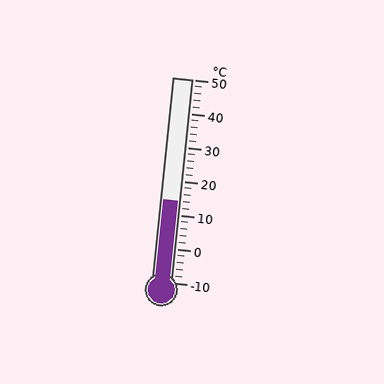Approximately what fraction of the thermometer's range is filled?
The thermometer is filled to approximately 40% of its range.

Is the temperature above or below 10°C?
The temperature is above 10°C.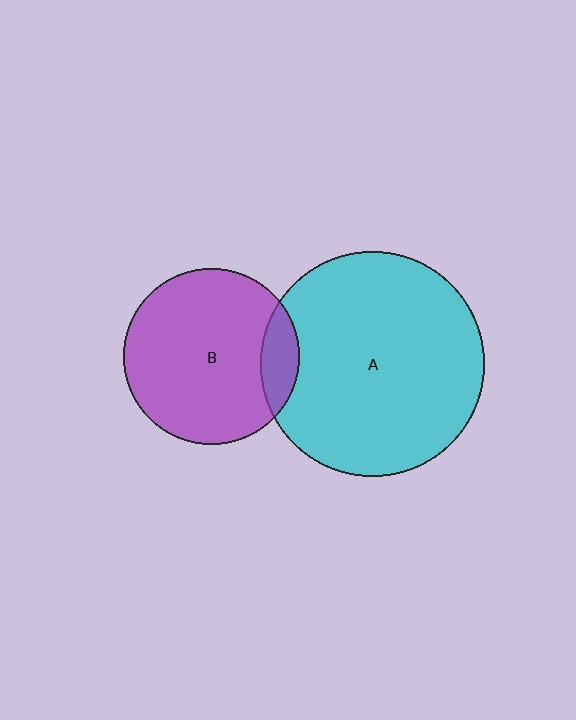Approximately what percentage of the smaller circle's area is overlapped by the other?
Approximately 15%.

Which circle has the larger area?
Circle A (cyan).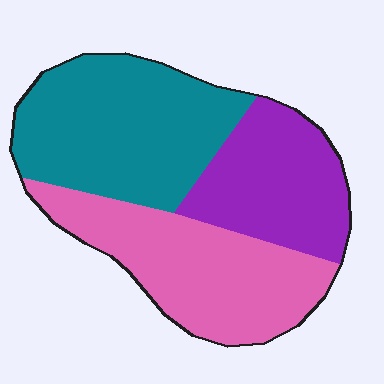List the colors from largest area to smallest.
From largest to smallest: teal, pink, purple.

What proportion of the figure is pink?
Pink covers 35% of the figure.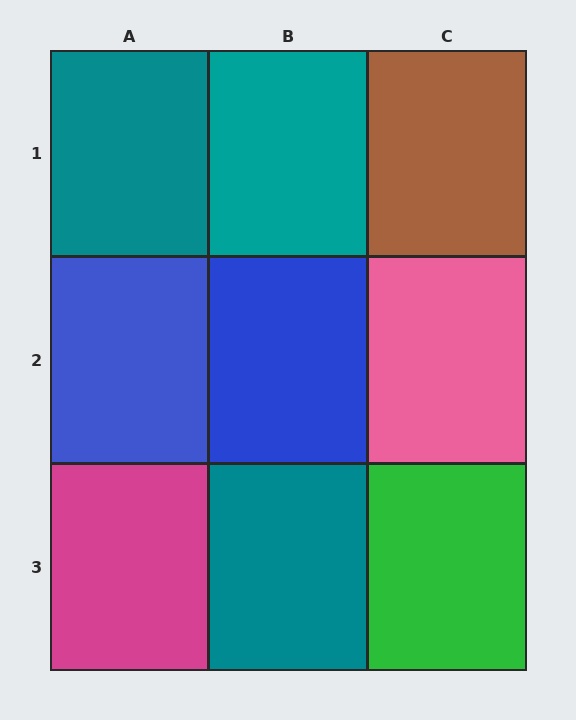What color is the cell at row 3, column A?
Magenta.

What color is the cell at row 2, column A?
Blue.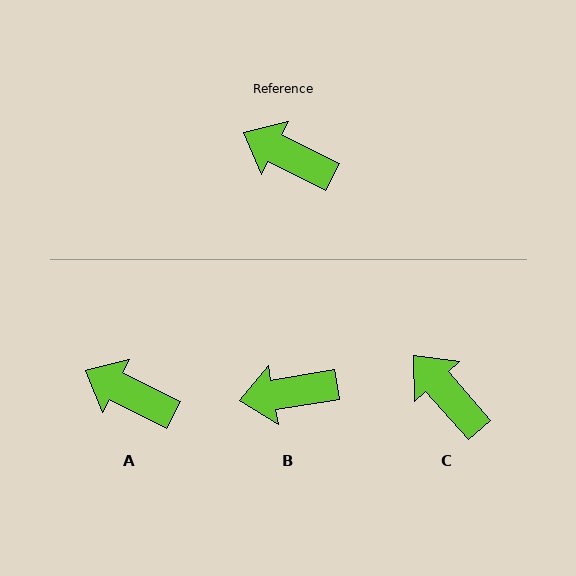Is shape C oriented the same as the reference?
No, it is off by about 22 degrees.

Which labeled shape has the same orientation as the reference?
A.